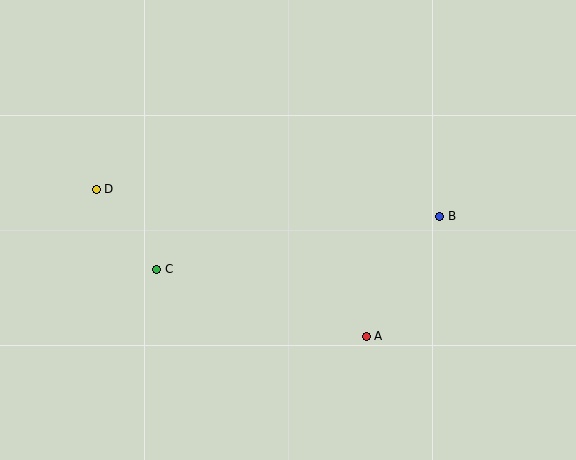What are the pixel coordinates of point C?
Point C is at (157, 269).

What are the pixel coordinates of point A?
Point A is at (366, 336).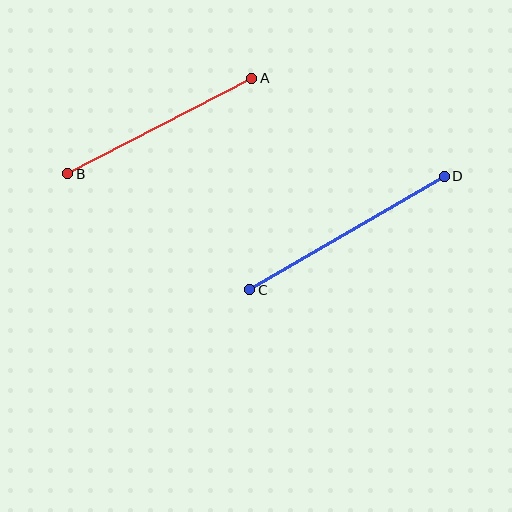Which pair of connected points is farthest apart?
Points C and D are farthest apart.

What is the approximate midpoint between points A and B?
The midpoint is at approximately (160, 126) pixels.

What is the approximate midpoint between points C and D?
The midpoint is at approximately (347, 233) pixels.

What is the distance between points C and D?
The distance is approximately 225 pixels.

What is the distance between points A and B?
The distance is approximately 207 pixels.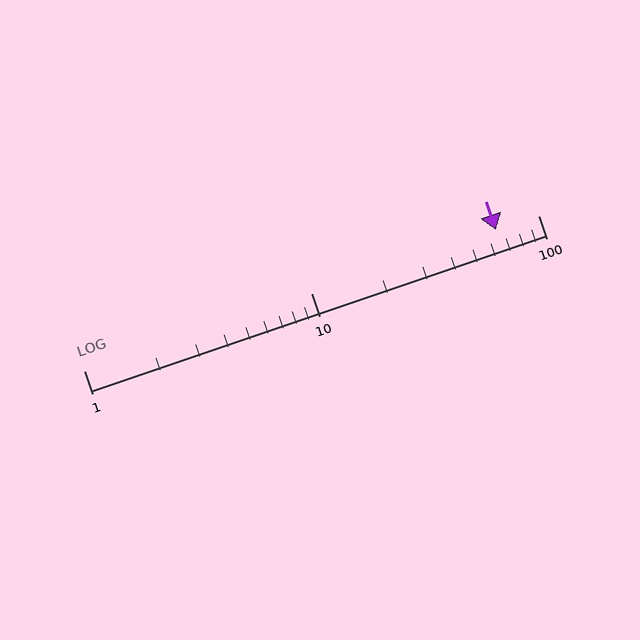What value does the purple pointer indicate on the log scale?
The pointer indicates approximately 65.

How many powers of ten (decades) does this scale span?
The scale spans 2 decades, from 1 to 100.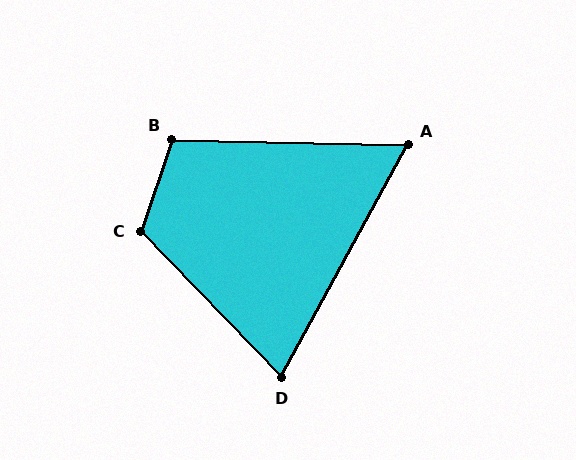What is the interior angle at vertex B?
Approximately 107 degrees (obtuse).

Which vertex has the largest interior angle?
C, at approximately 117 degrees.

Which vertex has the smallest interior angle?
A, at approximately 63 degrees.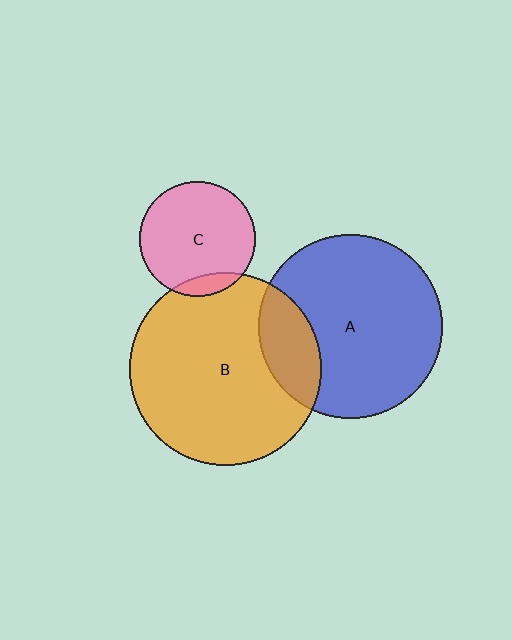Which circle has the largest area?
Circle B (orange).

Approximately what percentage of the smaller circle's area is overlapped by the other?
Approximately 20%.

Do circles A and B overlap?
Yes.